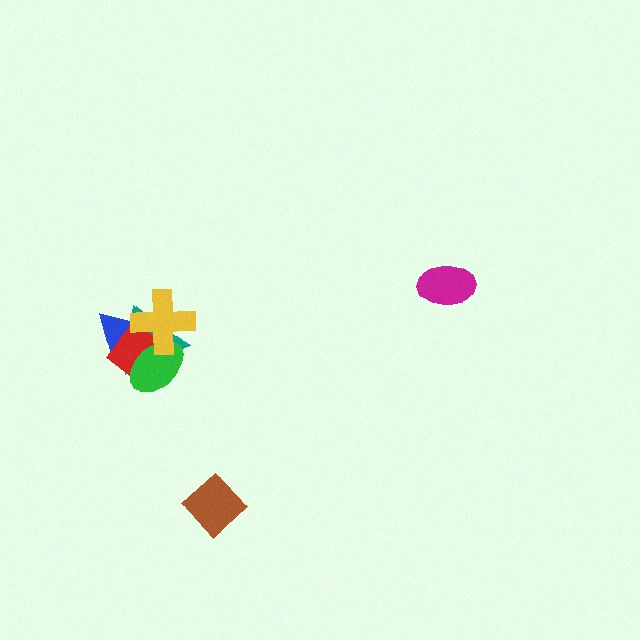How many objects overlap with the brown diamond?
0 objects overlap with the brown diamond.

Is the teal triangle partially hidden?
Yes, it is partially covered by another shape.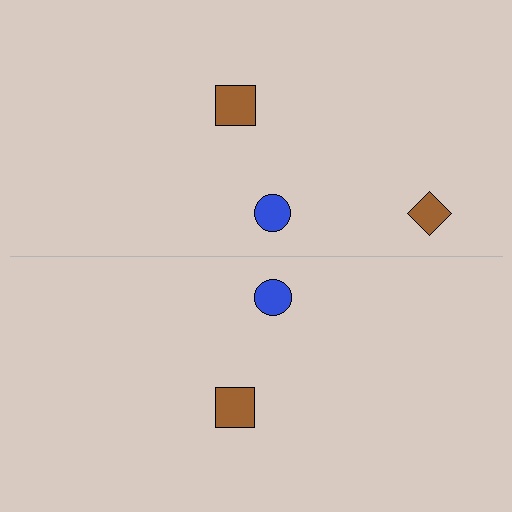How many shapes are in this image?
There are 5 shapes in this image.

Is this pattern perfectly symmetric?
No, the pattern is not perfectly symmetric. A brown diamond is missing from the bottom side.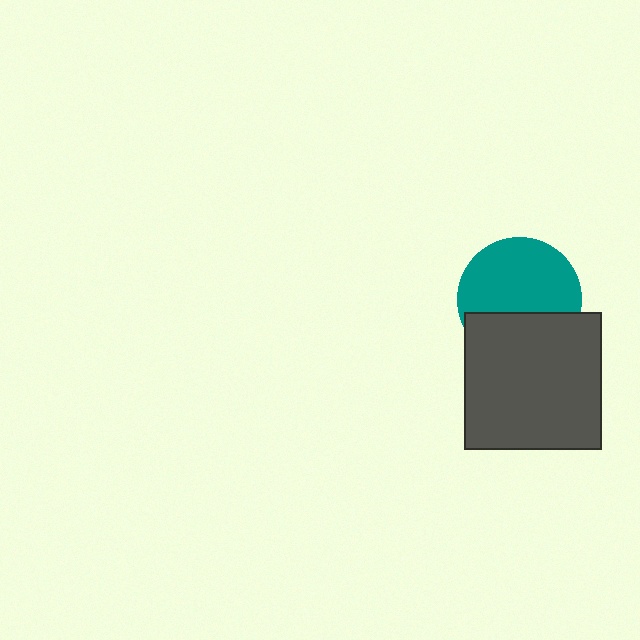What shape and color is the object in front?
The object in front is a dark gray square.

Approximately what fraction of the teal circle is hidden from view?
Roughly 37% of the teal circle is hidden behind the dark gray square.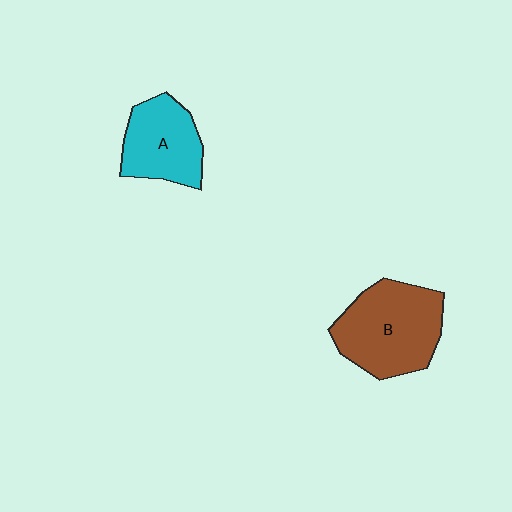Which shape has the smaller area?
Shape A (cyan).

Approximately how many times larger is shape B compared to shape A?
Approximately 1.4 times.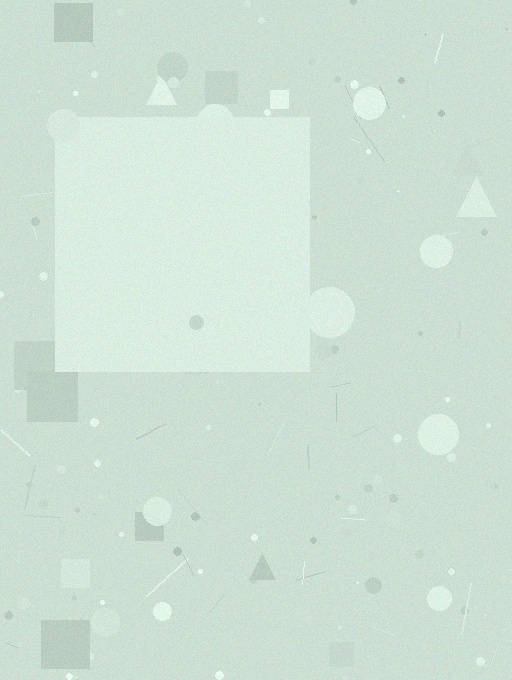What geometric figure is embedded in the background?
A square is embedded in the background.